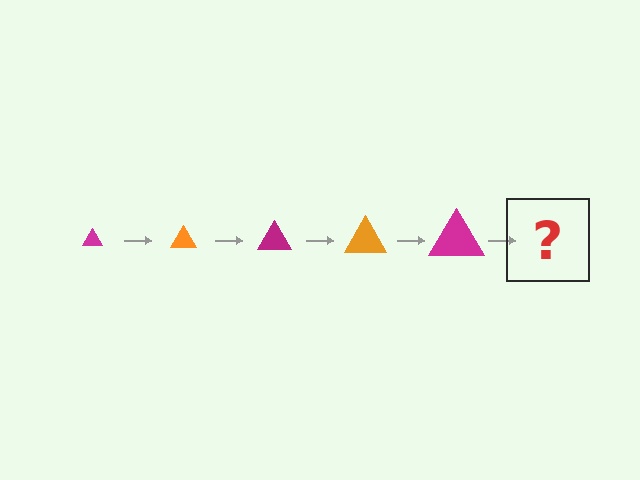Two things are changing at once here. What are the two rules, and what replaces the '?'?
The two rules are that the triangle grows larger each step and the color cycles through magenta and orange. The '?' should be an orange triangle, larger than the previous one.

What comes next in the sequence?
The next element should be an orange triangle, larger than the previous one.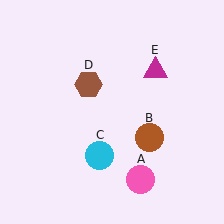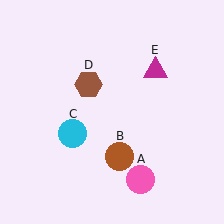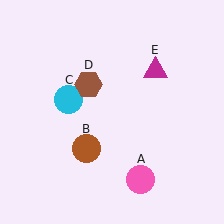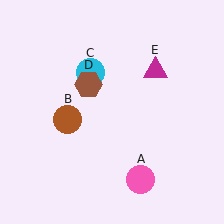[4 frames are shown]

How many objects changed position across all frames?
2 objects changed position: brown circle (object B), cyan circle (object C).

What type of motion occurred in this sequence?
The brown circle (object B), cyan circle (object C) rotated clockwise around the center of the scene.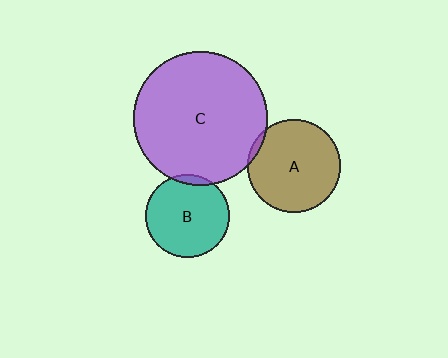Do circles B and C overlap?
Yes.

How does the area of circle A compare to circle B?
Approximately 1.2 times.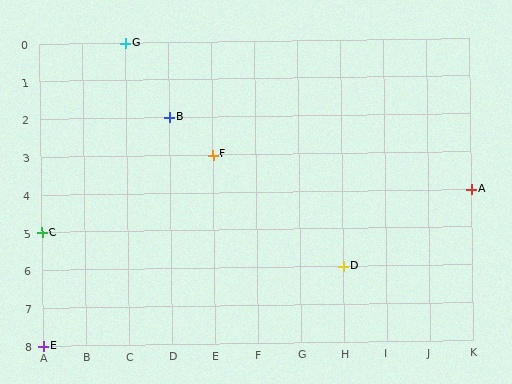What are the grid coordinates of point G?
Point G is at grid coordinates (C, 0).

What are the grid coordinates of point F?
Point F is at grid coordinates (E, 3).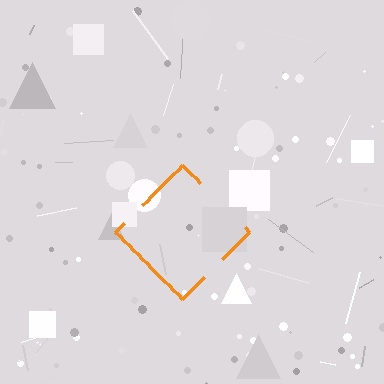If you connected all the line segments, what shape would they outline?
They would outline a diamond.